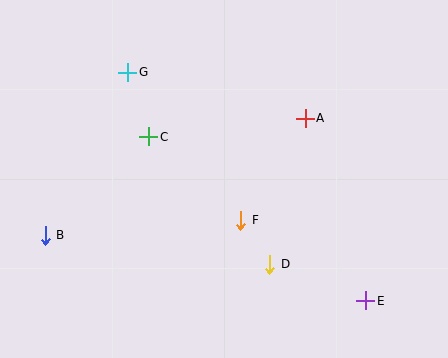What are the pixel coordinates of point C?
Point C is at (149, 137).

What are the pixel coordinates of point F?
Point F is at (241, 220).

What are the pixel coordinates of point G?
Point G is at (128, 72).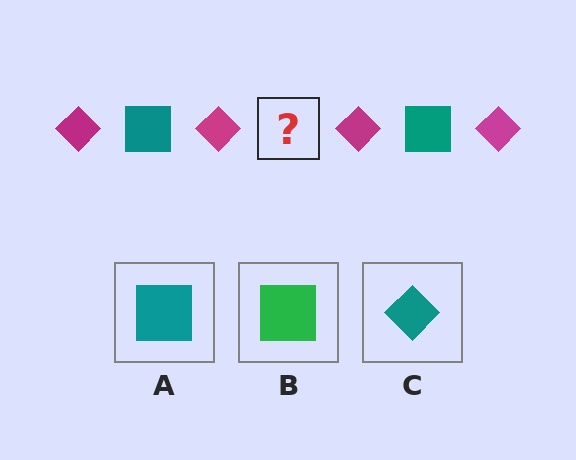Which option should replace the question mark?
Option A.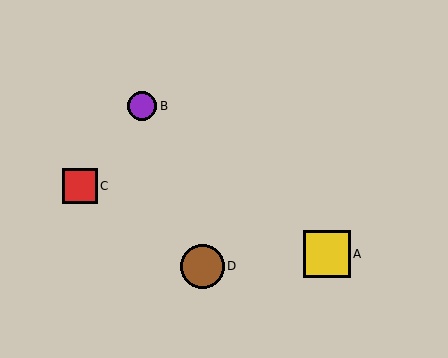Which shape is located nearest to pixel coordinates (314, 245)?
The yellow square (labeled A) at (327, 254) is nearest to that location.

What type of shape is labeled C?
Shape C is a red square.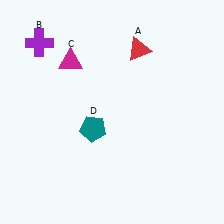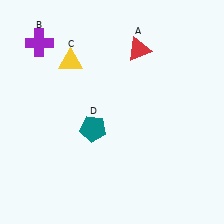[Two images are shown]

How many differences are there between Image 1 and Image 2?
There is 1 difference between the two images.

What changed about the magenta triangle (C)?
In Image 1, C is magenta. In Image 2, it changed to yellow.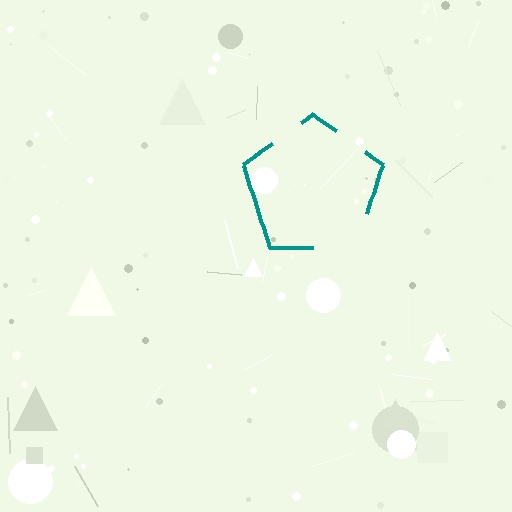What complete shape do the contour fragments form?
The contour fragments form a pentagon.